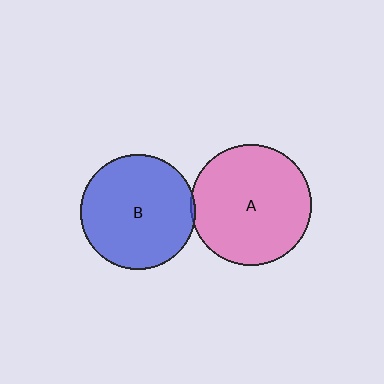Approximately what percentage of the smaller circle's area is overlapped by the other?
Approximately 5%.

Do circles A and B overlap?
Yes.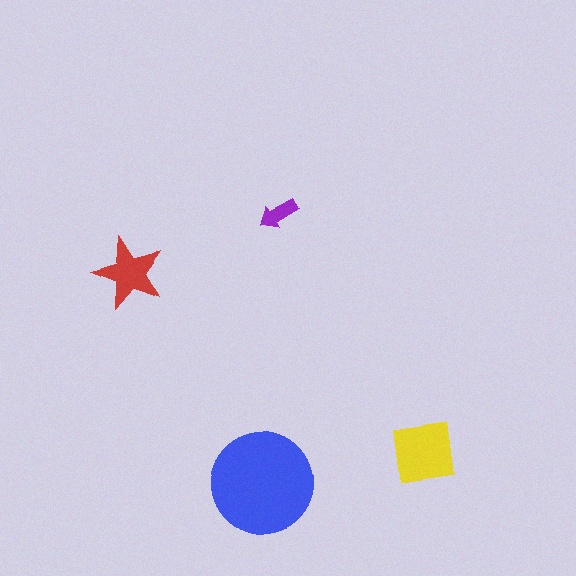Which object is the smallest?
The purple arrow.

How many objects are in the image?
There are 4 objects in the image.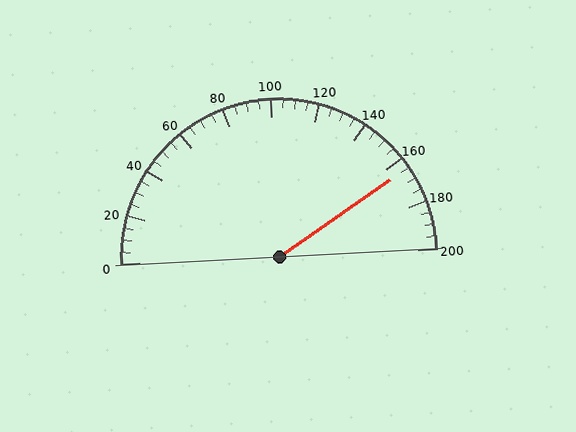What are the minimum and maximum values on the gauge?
The gauge ranges from 0 to 200.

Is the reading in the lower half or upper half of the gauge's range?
The reading is in the upper half of the range (0 to 200).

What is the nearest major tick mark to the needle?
The nearest major tick mark is 160.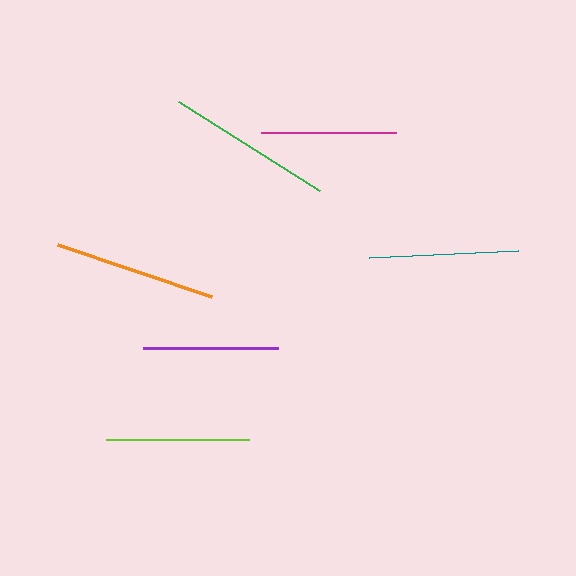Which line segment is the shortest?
The magenta line is the shortest at approximately 135 pixels.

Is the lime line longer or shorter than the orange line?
The orange line is longer than the lime line.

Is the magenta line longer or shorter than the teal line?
The teal line is longer than the magenta line.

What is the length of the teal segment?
The teal segment is approximately 149 pixels long.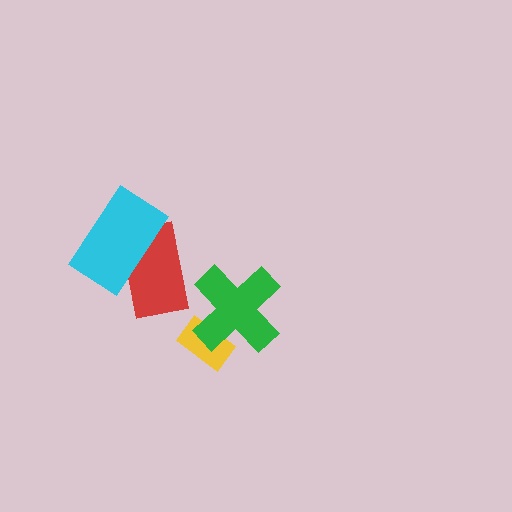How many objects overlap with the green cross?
1 object overlaps with the green cross.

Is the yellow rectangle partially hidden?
Yes, it is partially covered by another shape.